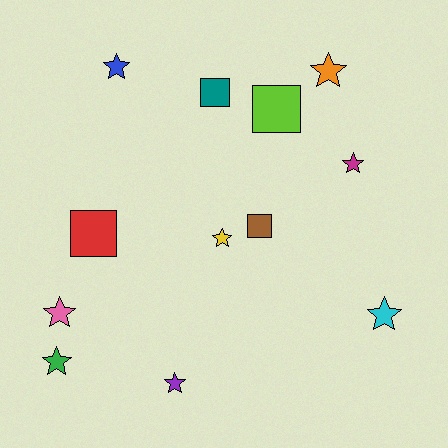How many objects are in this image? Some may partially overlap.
There are 12 objects.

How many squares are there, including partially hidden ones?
There are 4 squares.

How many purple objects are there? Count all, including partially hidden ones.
There is 1 purple object.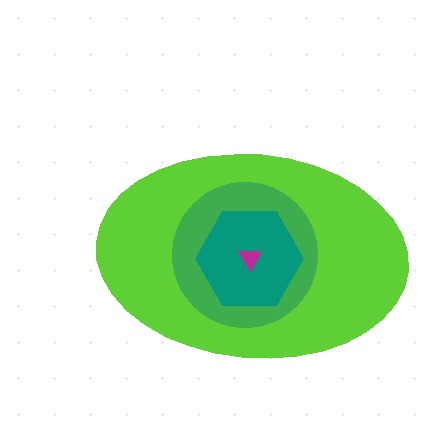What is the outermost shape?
The lime ellipse.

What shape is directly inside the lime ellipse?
The green circle.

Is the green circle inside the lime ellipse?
Yes.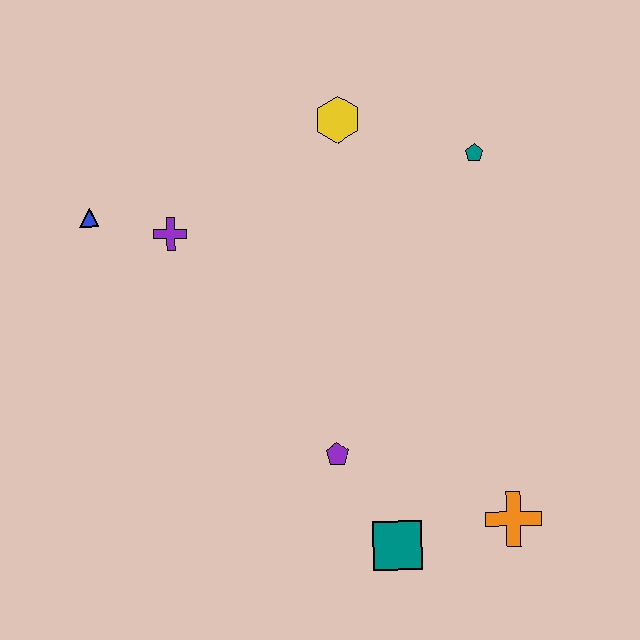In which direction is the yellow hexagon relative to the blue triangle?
The yellow hexagon is to the right of the blue triangle.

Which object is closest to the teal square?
The purple pentagon is closest to the teal square.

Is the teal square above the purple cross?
No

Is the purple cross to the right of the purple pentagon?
No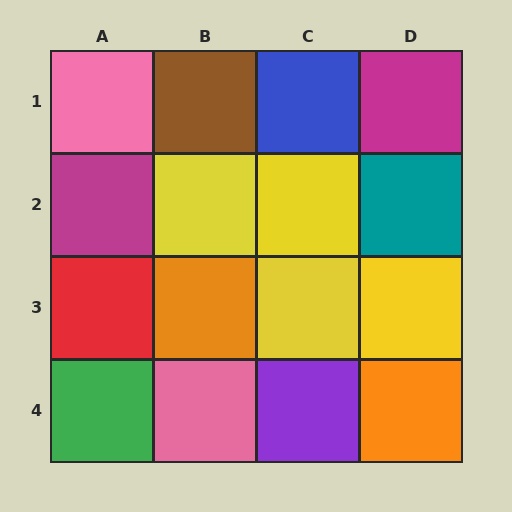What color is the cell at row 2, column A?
Magenta.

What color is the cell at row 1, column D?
Magenta.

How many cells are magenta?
2 cells are magenta.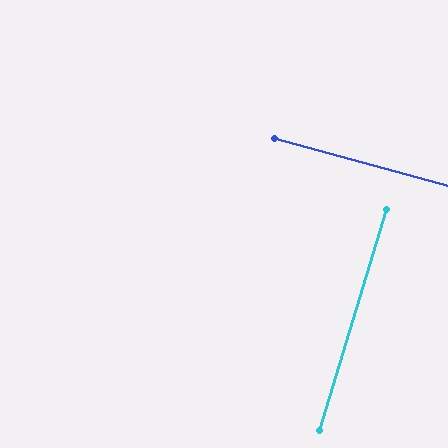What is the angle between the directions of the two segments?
Approximately 88 degrees.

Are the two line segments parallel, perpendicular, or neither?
Perpendicular — they meet at approximately 88°.